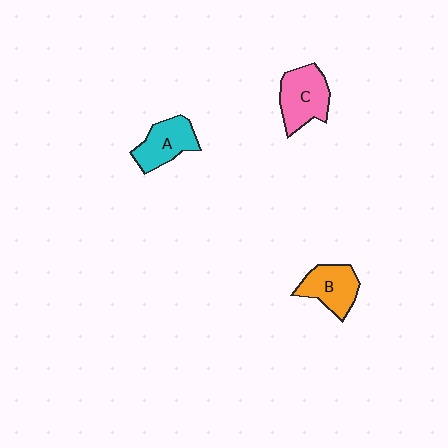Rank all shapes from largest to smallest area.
From largest to smallest: C (pink), B (orange), A (cyan).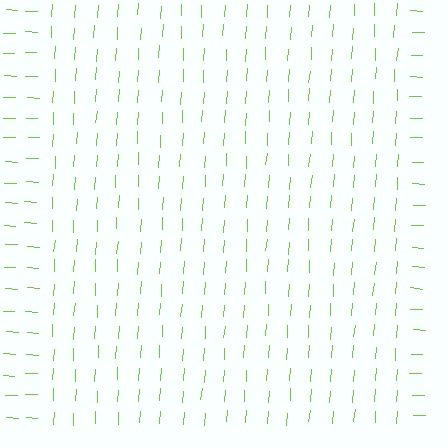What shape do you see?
I see a rectangle.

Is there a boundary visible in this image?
Yes, there is a texture boundary formed by a change in line orientation.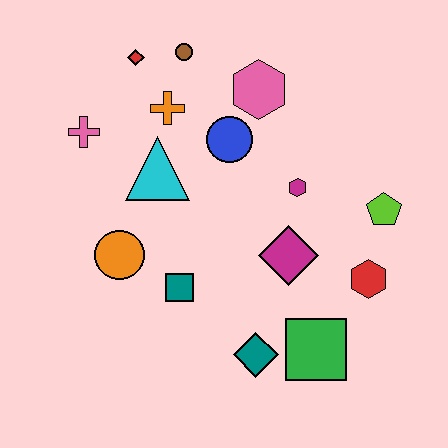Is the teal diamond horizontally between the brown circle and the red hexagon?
Yes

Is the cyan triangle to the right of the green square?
No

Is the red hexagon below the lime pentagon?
Yes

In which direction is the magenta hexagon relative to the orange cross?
The magenta hexagon is to the right of the orange cross.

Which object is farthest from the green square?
The red diamond is farthest from the green square.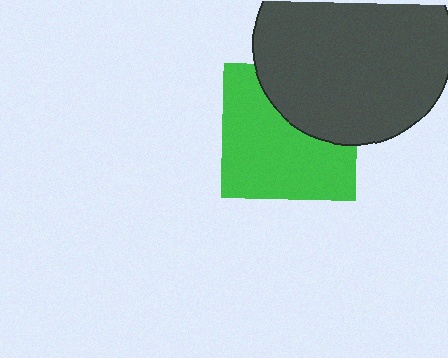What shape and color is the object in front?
The object in front is a dark gray circle.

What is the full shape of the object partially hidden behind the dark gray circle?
The partially hidden object is a green square.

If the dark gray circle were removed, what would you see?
You would see the complete green square.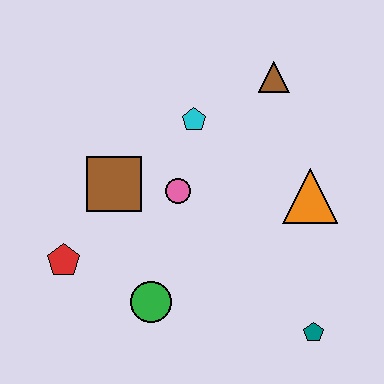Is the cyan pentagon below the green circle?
No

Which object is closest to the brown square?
The pink circle is closest to the brown square.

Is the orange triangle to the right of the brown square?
Yes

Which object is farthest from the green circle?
The brown triangle is farthest from the green circle.